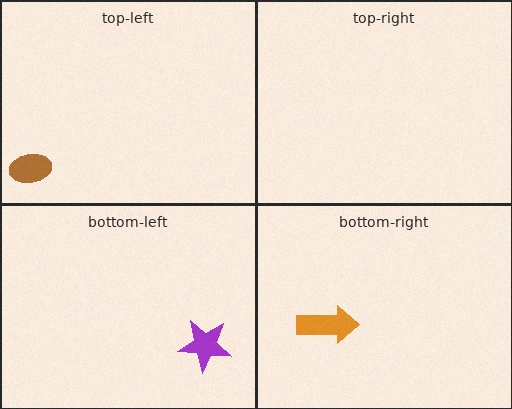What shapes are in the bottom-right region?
The orange arrow.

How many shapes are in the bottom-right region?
1.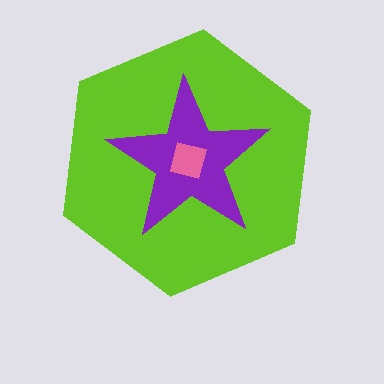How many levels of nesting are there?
3.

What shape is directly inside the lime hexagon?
The purple star.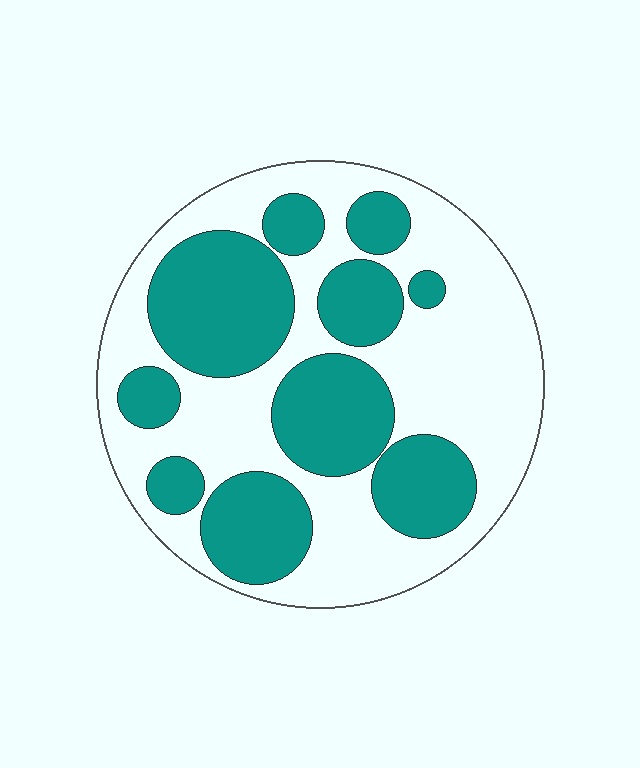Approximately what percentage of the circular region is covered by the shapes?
Approximately 45%.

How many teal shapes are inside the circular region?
10.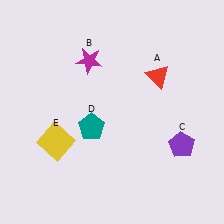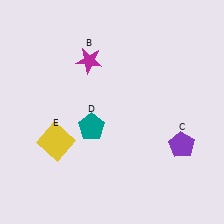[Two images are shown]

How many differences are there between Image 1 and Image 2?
There is 1 difference between the two images.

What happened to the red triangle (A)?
The red triangle (A) was removed in Image 2. It was in the top-right area of Image 1.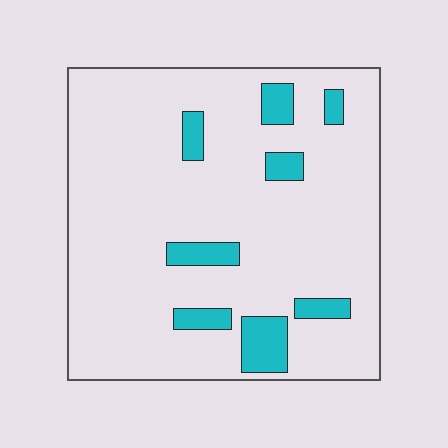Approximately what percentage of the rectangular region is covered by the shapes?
Approximately 10%.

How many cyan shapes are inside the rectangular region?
8.